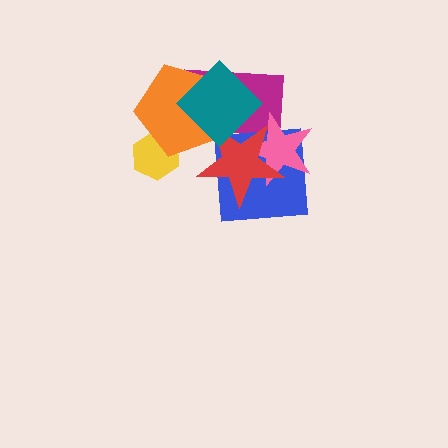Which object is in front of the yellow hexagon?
The orange pentagon is in front of the yellow hexagon.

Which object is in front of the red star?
The teal diamond is in front of the red star.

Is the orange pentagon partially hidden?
Yes, it is partially covered by another shape.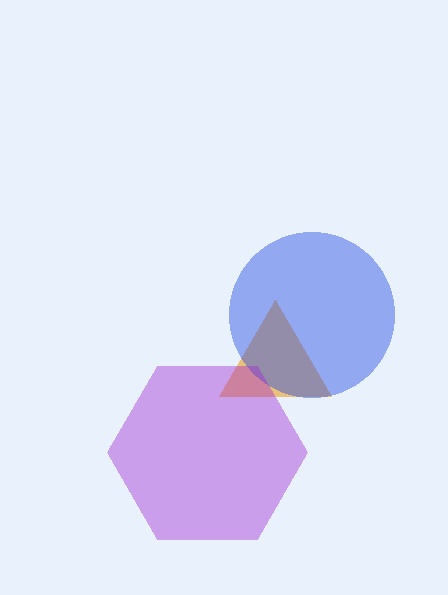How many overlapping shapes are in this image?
There are 3 overlapping shapes in the image.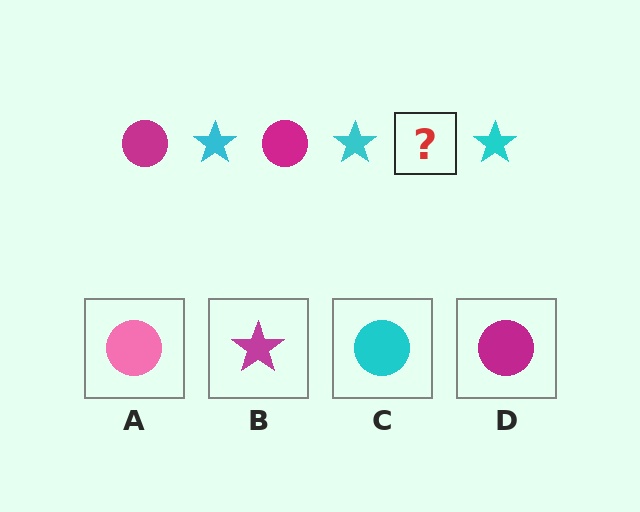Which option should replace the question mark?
Option D.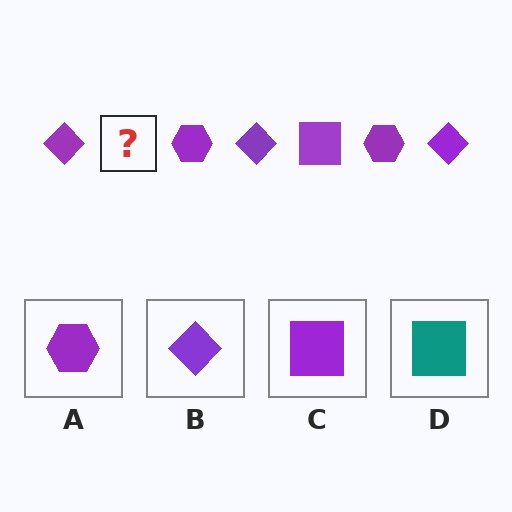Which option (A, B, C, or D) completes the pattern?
C.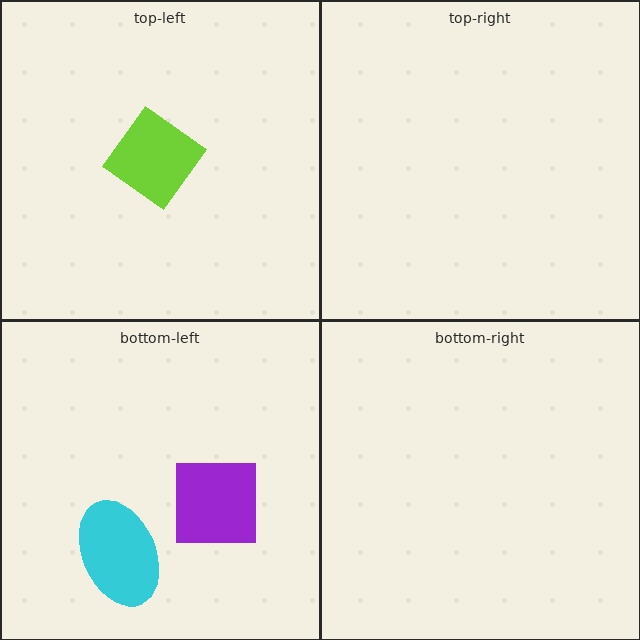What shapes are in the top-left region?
The lime diamond.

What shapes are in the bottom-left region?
The cyan ellipse, the purple square.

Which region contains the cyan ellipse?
The bottom-left region.